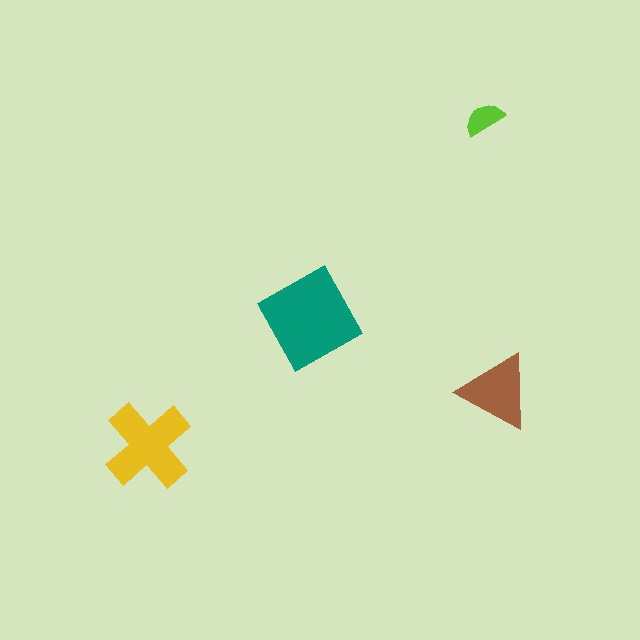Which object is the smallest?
The lime semicircle.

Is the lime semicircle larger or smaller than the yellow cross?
Smaller.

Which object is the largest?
The teal diamond.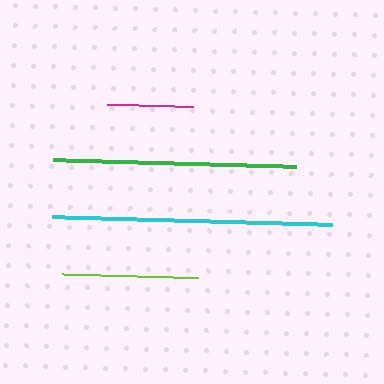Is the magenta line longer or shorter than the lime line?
The lime line is longer than the magenta line.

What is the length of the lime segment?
The lime segment is approximately 137 pixels long.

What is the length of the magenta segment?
The magenta segment is approximately 86 pixels long.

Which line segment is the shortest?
The magenta line is the shortest at approximately 86 pixels.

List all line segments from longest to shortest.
From longest to shortest: cyan, green, lime, magenta.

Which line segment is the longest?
The cyan line is the longest at approximately 280 pixels.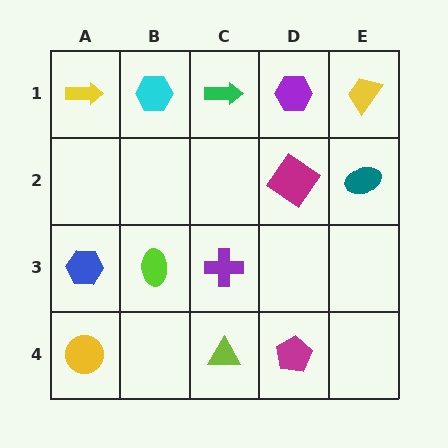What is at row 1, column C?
A green arrow.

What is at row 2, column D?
A magenta diamond.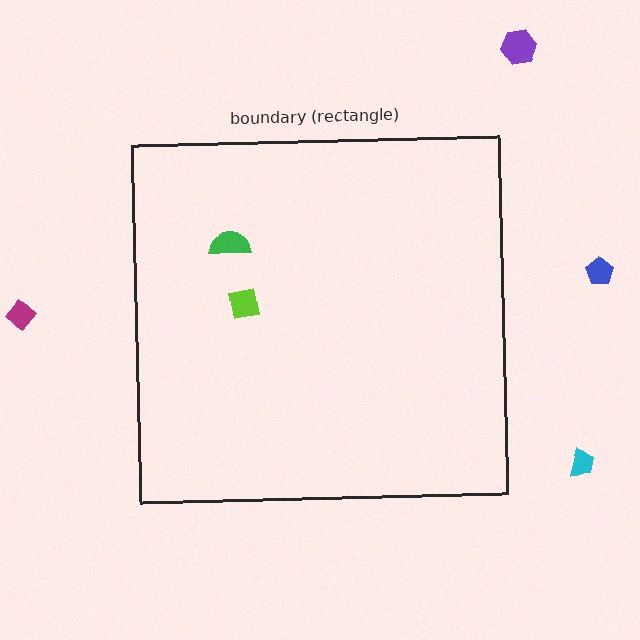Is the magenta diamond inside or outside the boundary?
Outside.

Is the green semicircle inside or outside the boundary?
Inside.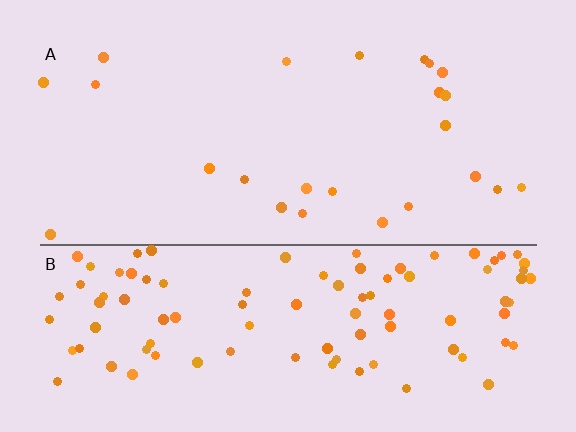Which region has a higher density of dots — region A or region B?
B (the bottom).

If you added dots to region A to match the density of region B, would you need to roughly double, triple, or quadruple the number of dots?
Approximately quadruple.